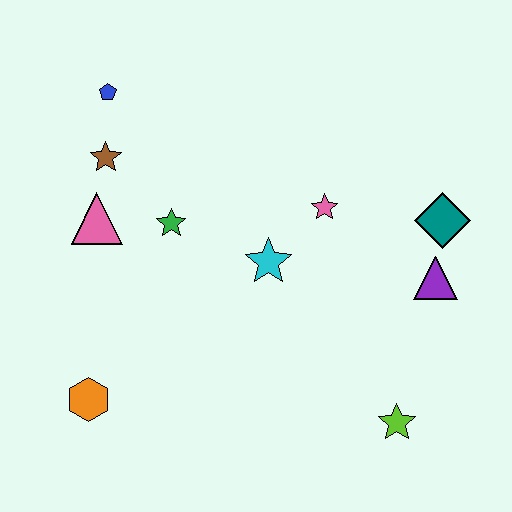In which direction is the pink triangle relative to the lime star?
The pink triangle is to the left of the lime star.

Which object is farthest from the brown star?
The lime star is farthest from the brown star.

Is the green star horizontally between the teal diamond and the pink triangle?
Yes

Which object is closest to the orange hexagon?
The pink triangle is closest to the orange hexagon.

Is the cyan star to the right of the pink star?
No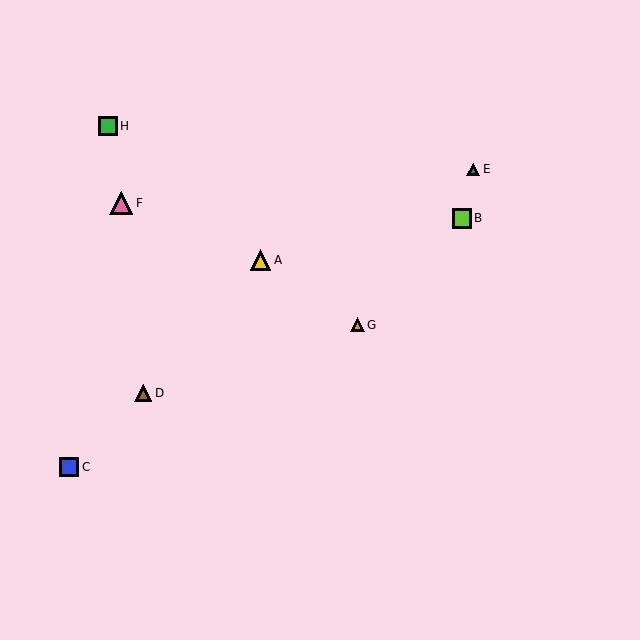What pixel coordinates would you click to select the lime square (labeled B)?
Click at (462, 218) to select the lime square B.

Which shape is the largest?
The pink triangle (labeled F) is the largest.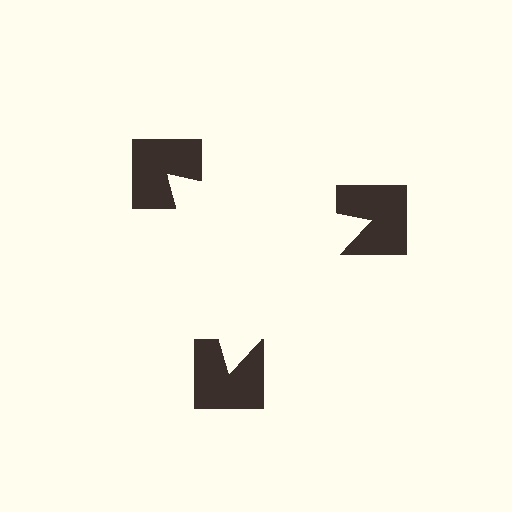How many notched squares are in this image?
There are 3 — one at each vertex of the illusory triangle.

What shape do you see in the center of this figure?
An illusory triangle — its edges are inferred from the aligned wedge cuts in the notched squares, not physically drawn.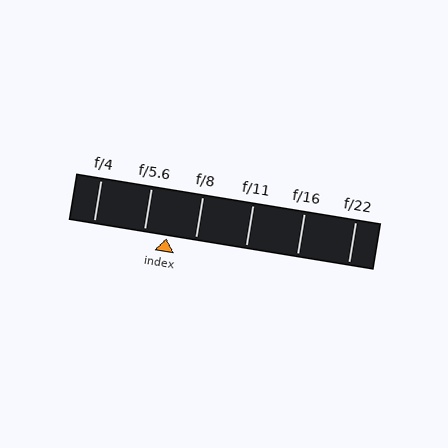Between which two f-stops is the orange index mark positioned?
The index mark is between f/5.6 and f/8.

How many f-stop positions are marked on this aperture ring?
There are 6 f-stop positions marked.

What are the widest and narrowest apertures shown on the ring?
The widest aperture shown is f/4 and the narrowest is f/22.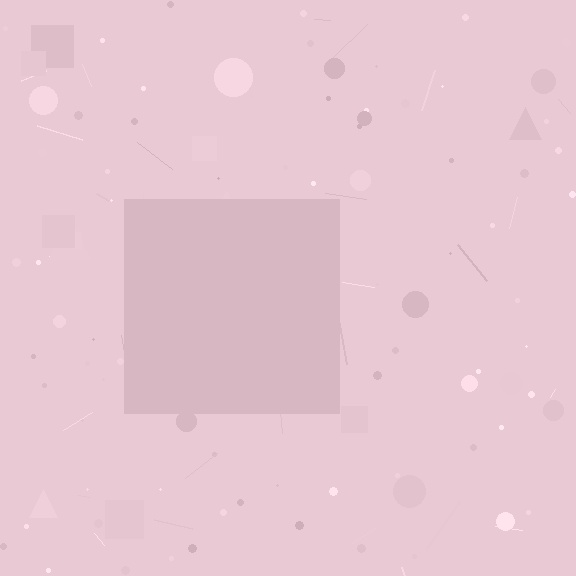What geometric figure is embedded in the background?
A square is embedded in the background.